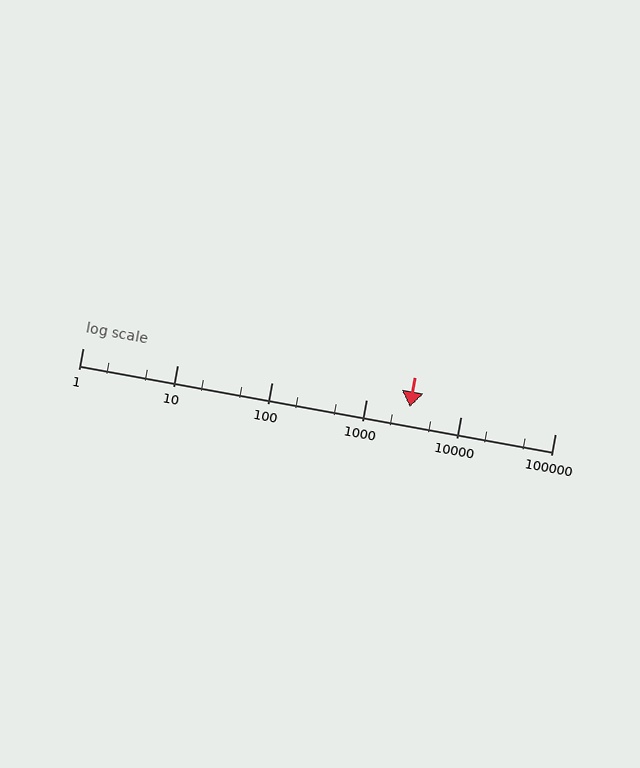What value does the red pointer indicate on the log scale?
The pointer indicates approximately 2900.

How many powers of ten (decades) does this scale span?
The scale spans 5 decades, from 1 to 100000.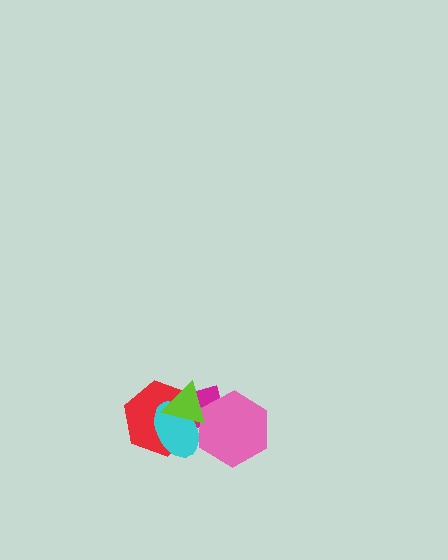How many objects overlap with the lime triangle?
4 objects overlap with the lime triangle.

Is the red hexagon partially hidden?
Yes, it is partially covered by another shape.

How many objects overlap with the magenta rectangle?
4 objects overlap with the magenta rectangle.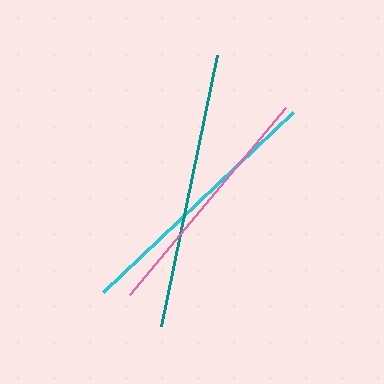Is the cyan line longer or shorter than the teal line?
The teal line is longer than the cyan line.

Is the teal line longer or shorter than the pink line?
The teal line is longer than the pink line.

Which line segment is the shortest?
The pink line is the shortest at approximately 243 pixels.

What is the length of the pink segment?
The pink segment is approximately 243 pixels long.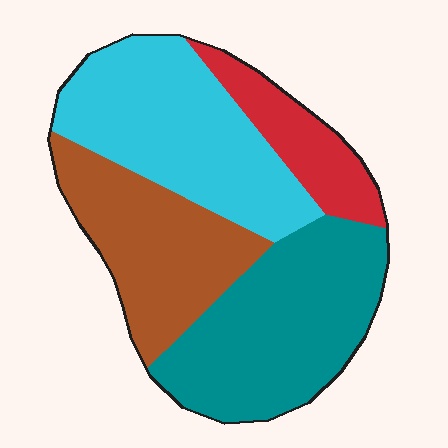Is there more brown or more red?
Brown.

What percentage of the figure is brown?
Brown takes up between a sixth and a third of the figure.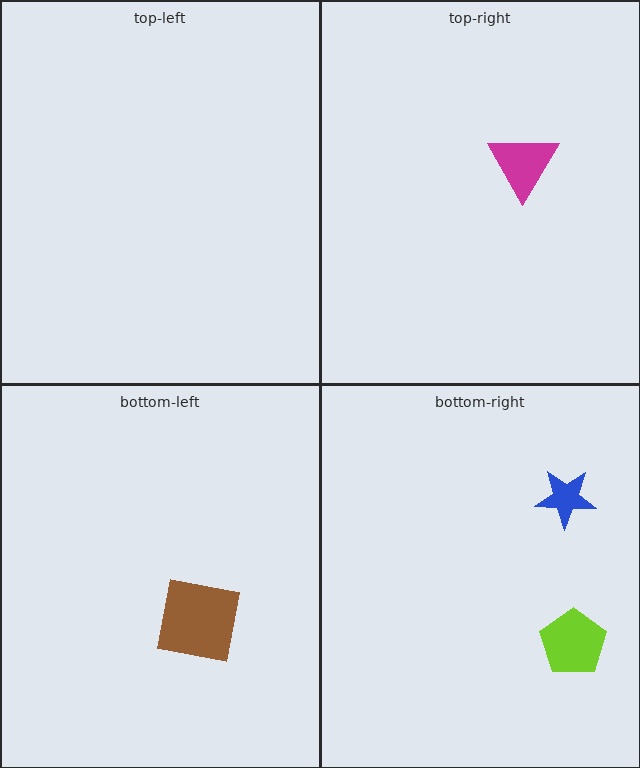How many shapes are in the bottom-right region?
2.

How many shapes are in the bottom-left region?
1.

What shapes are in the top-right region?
The magenta triangle.